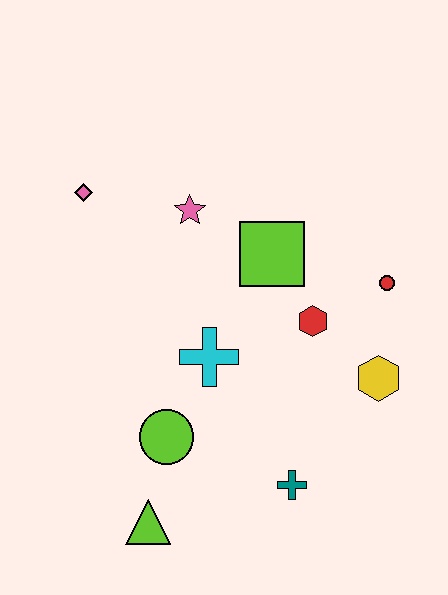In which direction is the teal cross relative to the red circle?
The teal cross is below the red circle.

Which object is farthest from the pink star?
The lime triangle is farthest from the pink star.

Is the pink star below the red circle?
No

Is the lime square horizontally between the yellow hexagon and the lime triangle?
Yes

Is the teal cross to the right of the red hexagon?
No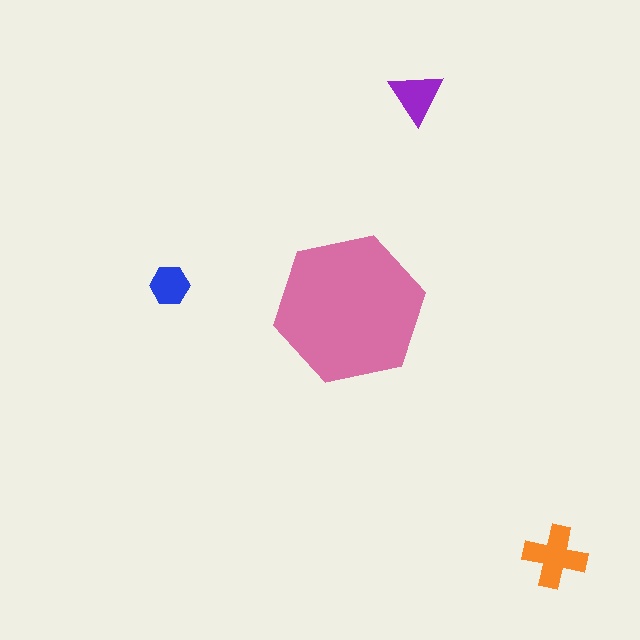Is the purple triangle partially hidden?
No, the purple triangle is fully visible.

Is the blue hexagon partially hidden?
No, the blue hexagon is fully visible.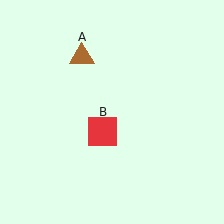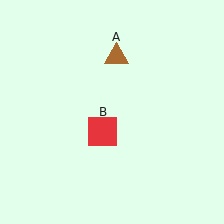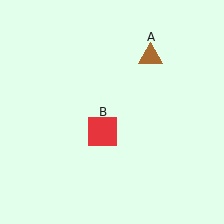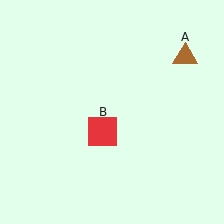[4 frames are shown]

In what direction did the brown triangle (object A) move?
The brown triangle (object A) moved right.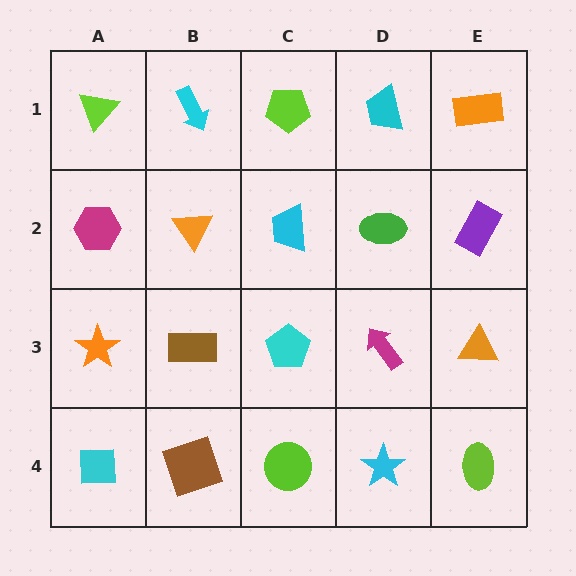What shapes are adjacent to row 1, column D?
A green ellipse (row 2, column D), a lime pentagon (row 1, column C), an orange rectangle (row 1, column E).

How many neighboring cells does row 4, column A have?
2.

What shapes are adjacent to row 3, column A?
A magenta hexagon (row 2, column A), a cyan square (row 4, column A), a brown rectangle (row 3, column B).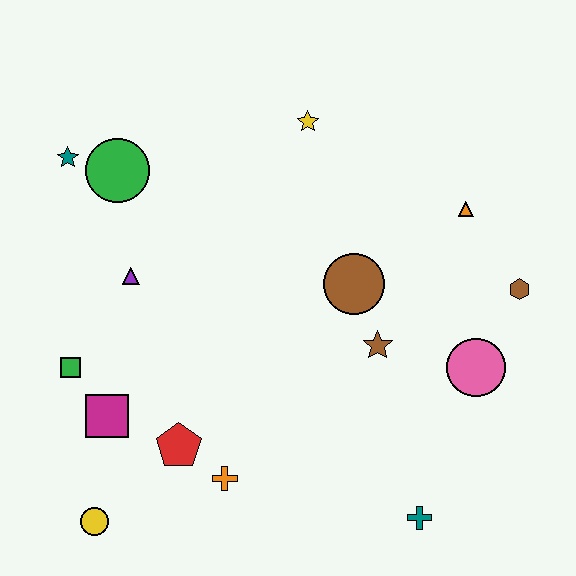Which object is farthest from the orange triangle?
The yellow circle is farthest from the orange triangle.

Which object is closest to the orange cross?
The red pentagon is closest to the orange cross.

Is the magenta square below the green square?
Yes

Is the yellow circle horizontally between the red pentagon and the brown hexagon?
No